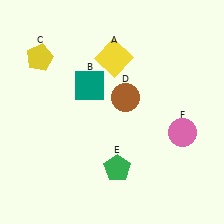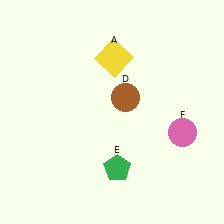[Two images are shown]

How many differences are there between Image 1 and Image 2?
There are 2 differences between the two images.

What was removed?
The yellow pentagon (C), the teal square (B) were removed in Image 2.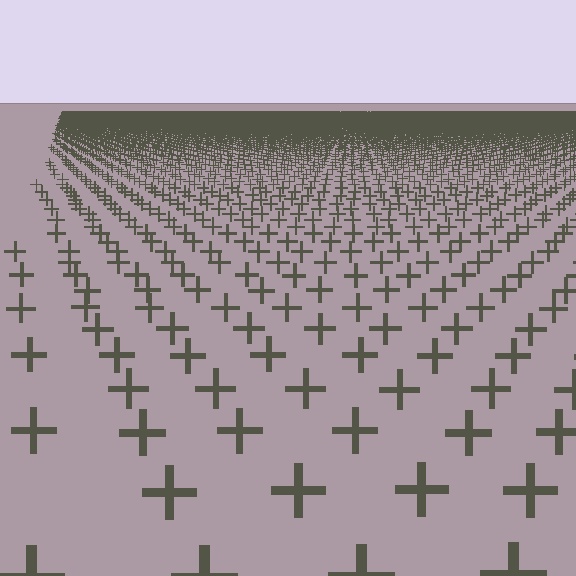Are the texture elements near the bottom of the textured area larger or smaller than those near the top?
Larger. Near the bottom, elements are closer to the viewer and appear at a bigger on-screen size.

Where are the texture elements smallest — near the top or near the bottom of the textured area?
Near the top.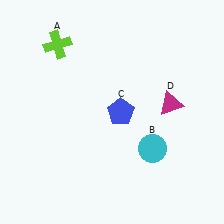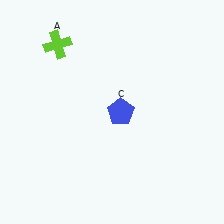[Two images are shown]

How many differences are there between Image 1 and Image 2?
There are 2 differences between the two images.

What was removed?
The cyan circle (B), the magenta triangle (D) were removed in Image 2.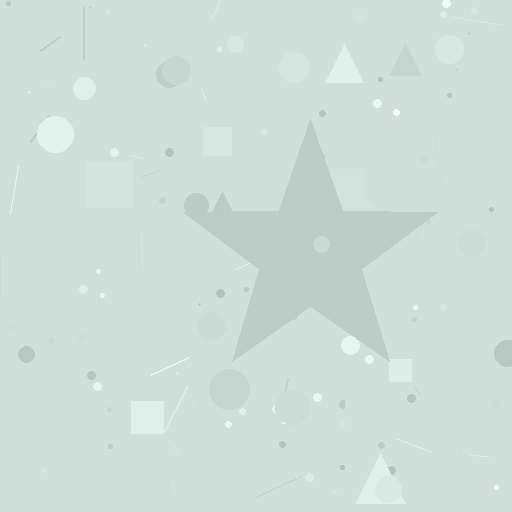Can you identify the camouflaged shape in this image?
The camouflaged shape is a star.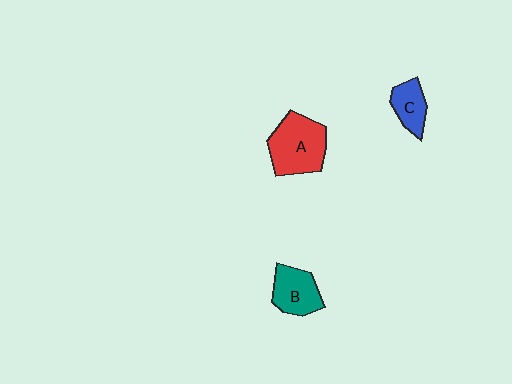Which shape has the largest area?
Shape A (red).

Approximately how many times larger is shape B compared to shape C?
Approximately 1.3 times.